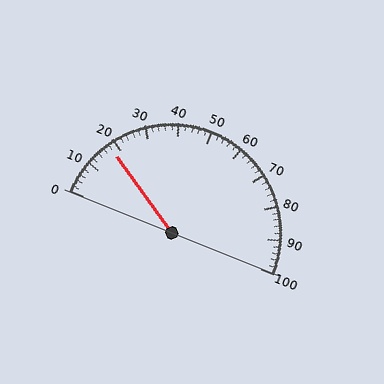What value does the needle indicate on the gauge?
The needle indicates approximately 18.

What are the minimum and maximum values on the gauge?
The gauge ranges from 0 to 100.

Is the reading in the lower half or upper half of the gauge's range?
The reading is in the lower half of the range (0 to 100).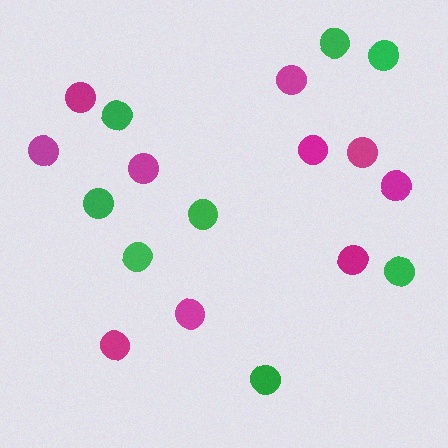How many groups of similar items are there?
There are 2 groups: one group of magenta circles (10) and one group of green circles (8).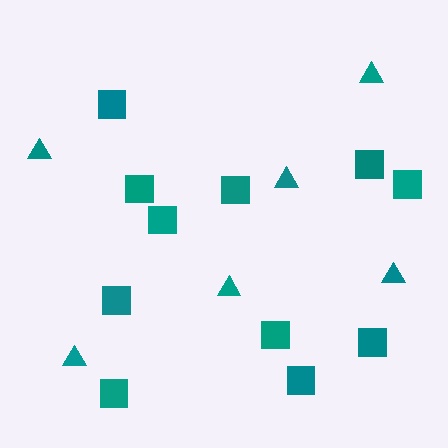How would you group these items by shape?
There are 2 groups: one group of triangles (6) and one group of squares (11).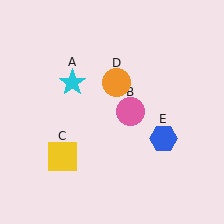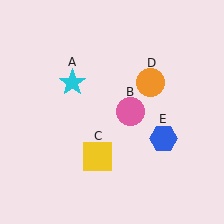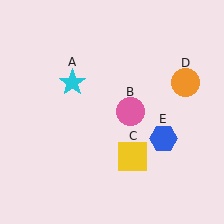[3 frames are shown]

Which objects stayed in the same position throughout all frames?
Cyan star (object A) and pink circle (object B) and blue hexagon (object E) remained stationary.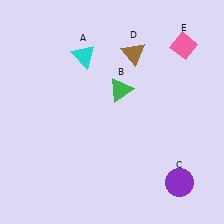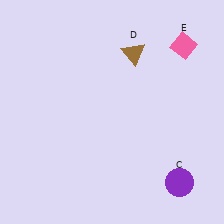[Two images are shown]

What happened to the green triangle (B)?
The green triangle (B) was removed in Image 2. It was in the top-right area of Image 1.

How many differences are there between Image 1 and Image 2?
There are 2 differences between the two images.